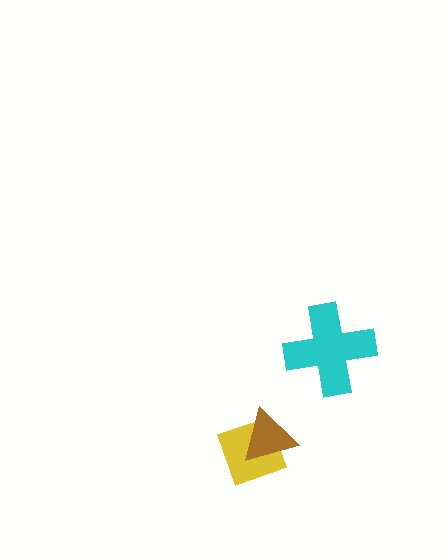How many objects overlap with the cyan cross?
0 objects overlap with the cyan cross.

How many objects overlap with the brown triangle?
1 object overlaps with the brown triangle.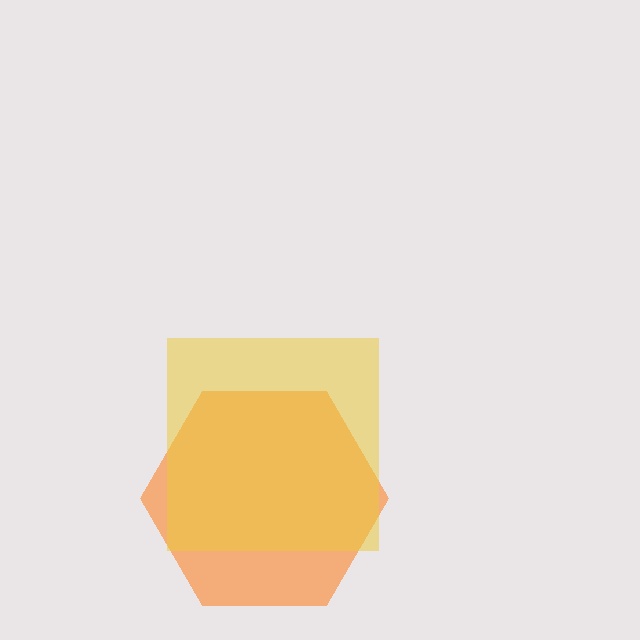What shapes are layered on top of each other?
The layered shapes are: an orange hexagon, a yellow square.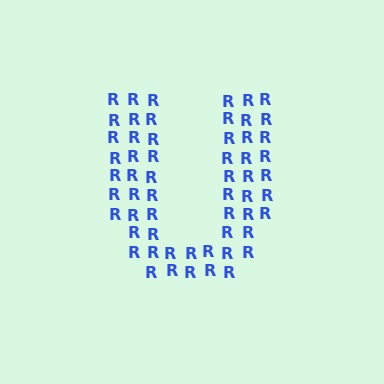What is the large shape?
The large shape is the letter U.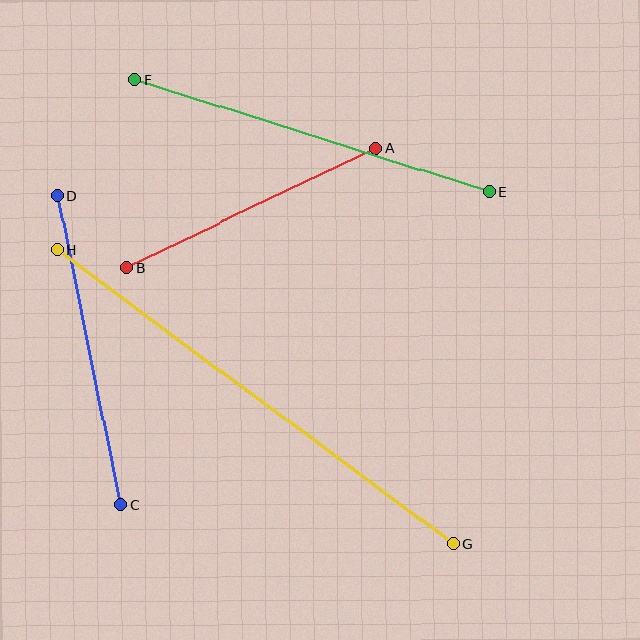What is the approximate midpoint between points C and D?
The midpoint is at approximately (89, 350) pixels.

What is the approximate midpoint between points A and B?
The midpoint is at approximately (251, 208) pixels.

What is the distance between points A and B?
The distance is approximately 277 pixels.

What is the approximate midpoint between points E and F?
The midpoint is at approximately (312, 136) pixels.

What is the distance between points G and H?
The distance is approximately 494 pixels.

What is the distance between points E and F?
The distance is approximately 372 pixels.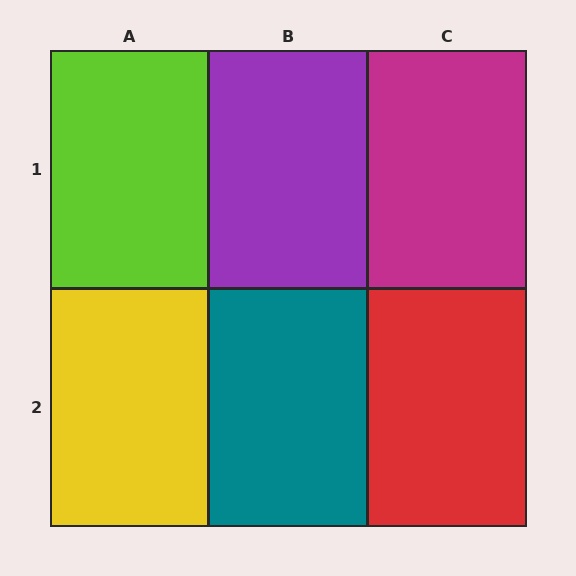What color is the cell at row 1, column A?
Lime.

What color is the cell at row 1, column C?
Magenta.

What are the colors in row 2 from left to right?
Yellow, teal, red.